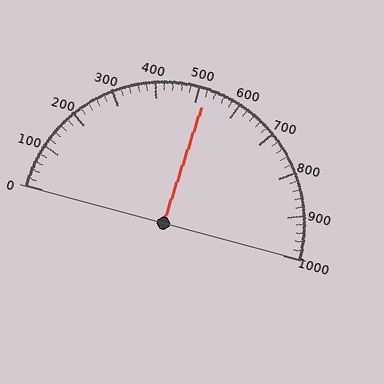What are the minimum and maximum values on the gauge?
The gauge ranges from 0 to 1000.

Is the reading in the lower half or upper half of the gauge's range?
The reading is in the upper half of the range (0 to 1000).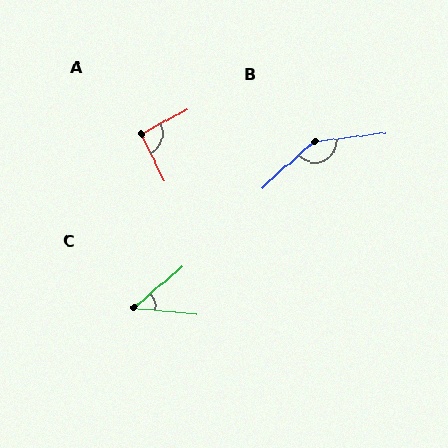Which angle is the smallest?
C, at approximately 46 degrees.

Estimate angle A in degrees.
Approximately 93 degrees.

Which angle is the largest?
B, at approximately 146 degrees.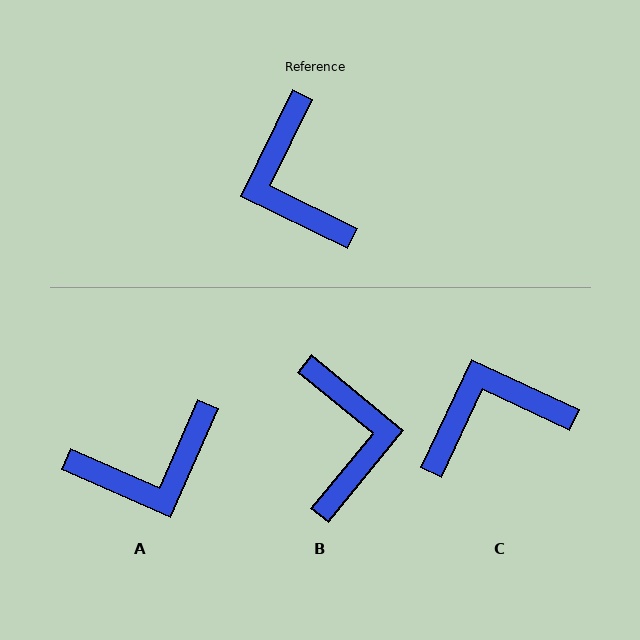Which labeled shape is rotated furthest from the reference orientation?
B, about 167 degrees away.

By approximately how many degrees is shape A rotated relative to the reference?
Approximately 92 degrees counter-clockwise.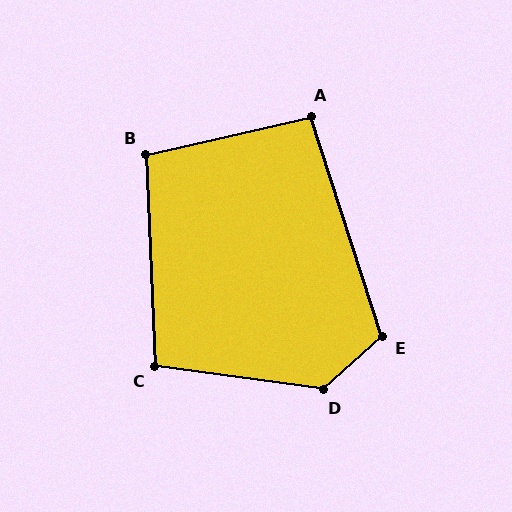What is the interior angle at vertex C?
Approximately 100 degrees (obtuse).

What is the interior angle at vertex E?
Approximately 114 degrees (obtuse).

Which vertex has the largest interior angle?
D, at approximately 130 degrees.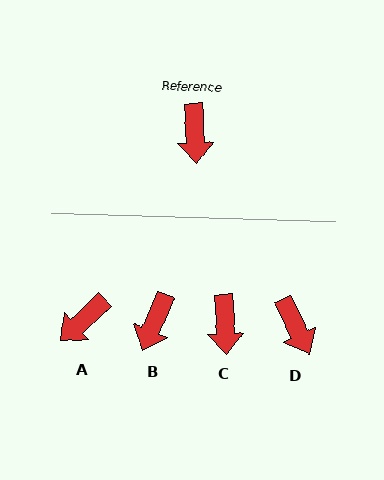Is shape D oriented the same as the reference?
No, it is off by about 23 degrees.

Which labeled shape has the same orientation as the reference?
C.